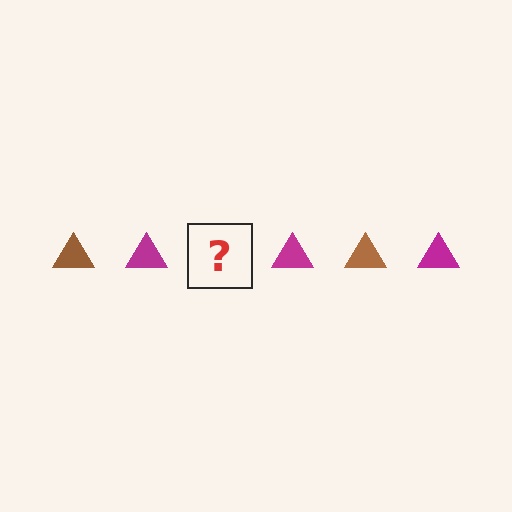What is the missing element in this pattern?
The missing element is a brown triangle.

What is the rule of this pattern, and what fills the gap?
The rule is that the pattern cycles through brown, magenta triangles. The gap should be filled with a brown triangle.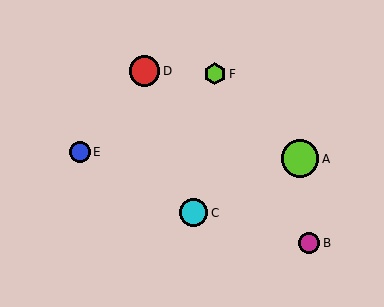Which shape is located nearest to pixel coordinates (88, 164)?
The blue circle (labeled E) at (80, 152) is nearest to that location.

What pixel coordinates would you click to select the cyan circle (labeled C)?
Click at (193, 213) to select the cyan circle C.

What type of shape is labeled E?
Shape E is a blue circle.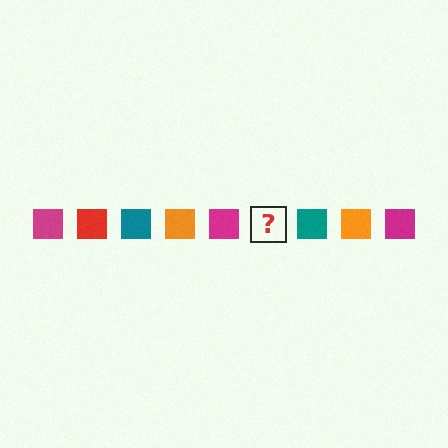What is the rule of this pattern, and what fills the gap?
The rule is that the pattern cycles through magenta, red, teal, orange squares. The gap should be filled with a red square.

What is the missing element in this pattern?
The missing element is a red square.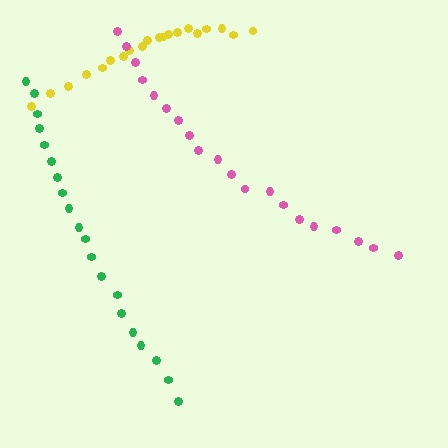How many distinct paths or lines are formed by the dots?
There are 3 distinct paths.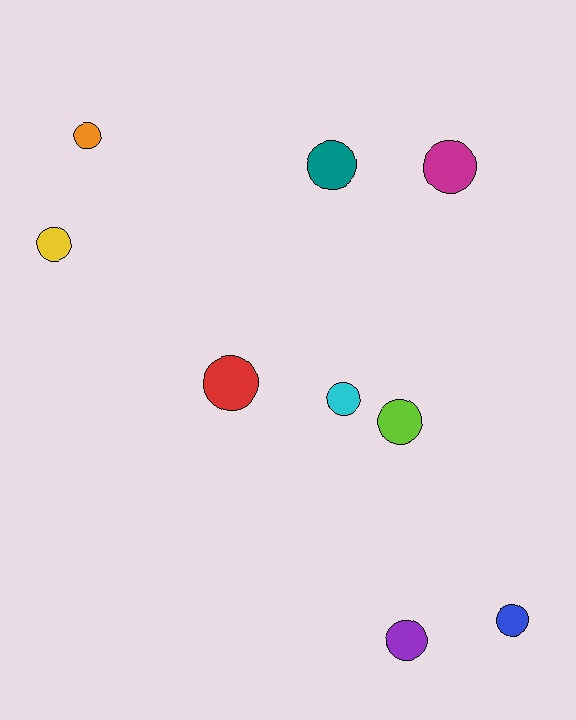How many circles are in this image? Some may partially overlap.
There are 9 circles.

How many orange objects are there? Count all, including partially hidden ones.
There is 1 orange object.